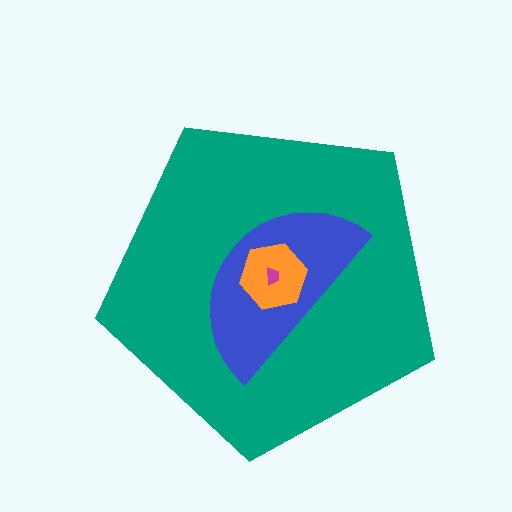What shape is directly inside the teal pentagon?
The blue semicircle.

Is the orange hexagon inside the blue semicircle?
Yes.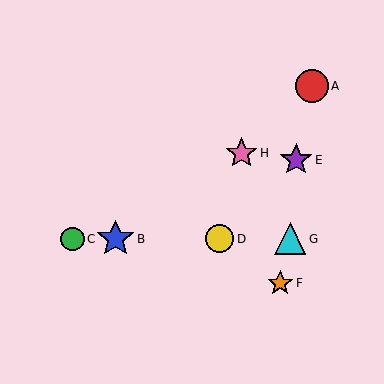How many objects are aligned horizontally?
4 objects (B, C, D, G) are aligned horizontally.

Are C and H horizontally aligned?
No, C is at y≈239 and H is at y≈153.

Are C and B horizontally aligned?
Yes, both are at y≈239.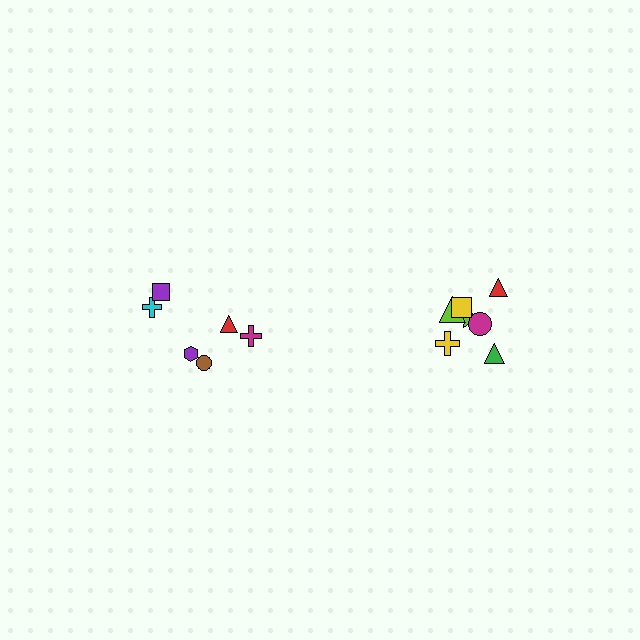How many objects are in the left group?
There are 6 objects.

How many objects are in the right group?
There are 8 objects.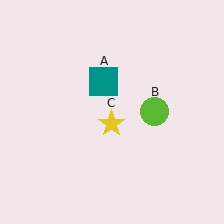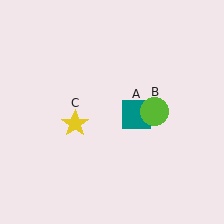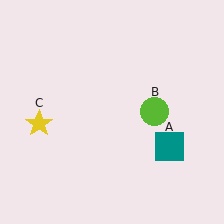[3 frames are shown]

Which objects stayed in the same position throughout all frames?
Lime circle (object B) remained stationary.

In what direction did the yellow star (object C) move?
The yellow star (object C) moved left.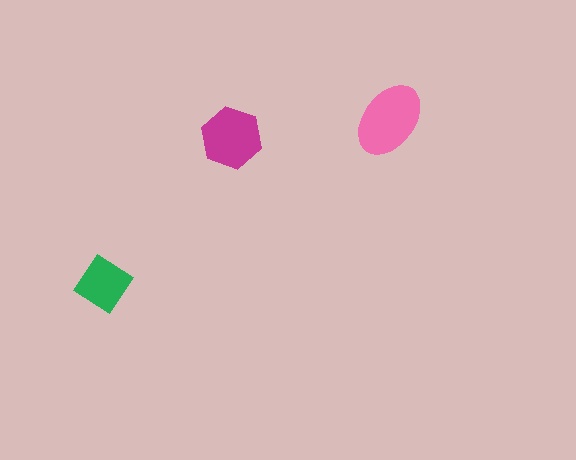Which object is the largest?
The pink ellipse.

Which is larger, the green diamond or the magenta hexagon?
The magenta hexagon.